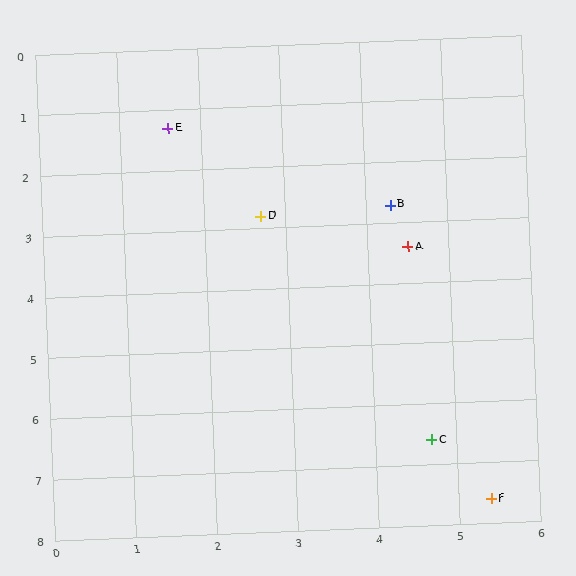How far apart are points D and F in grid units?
Points D and F are about 5.5 grid units apart.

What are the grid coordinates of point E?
Point E is at approximately (1.6, 1.3).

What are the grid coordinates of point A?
Point A is at approximately (4.5, 3.4).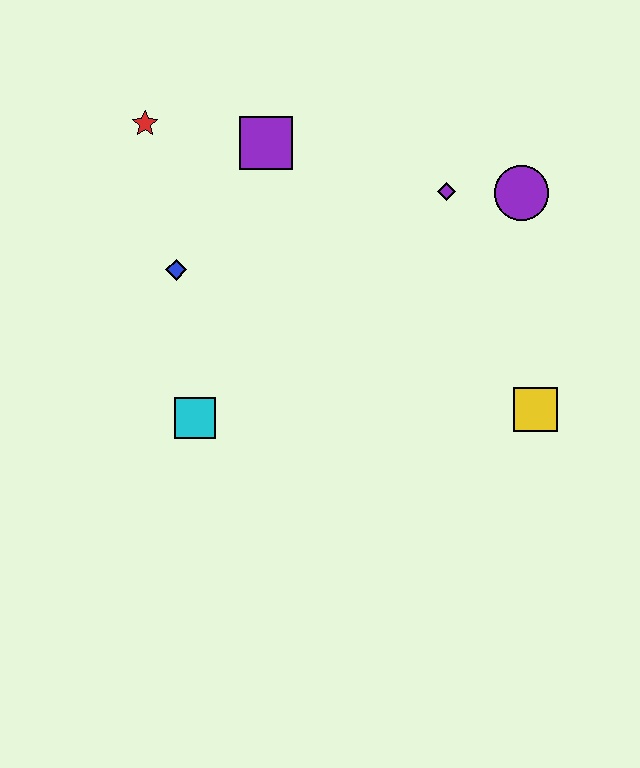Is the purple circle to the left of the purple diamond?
No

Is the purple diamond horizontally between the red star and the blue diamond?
No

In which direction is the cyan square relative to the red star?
The cyan square is below the red star.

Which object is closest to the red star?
The purple square is closest to the red star.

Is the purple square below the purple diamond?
No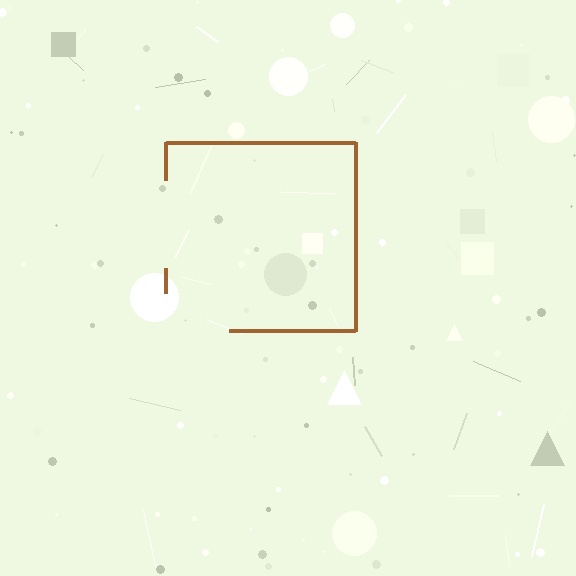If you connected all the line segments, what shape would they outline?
They would outline a square.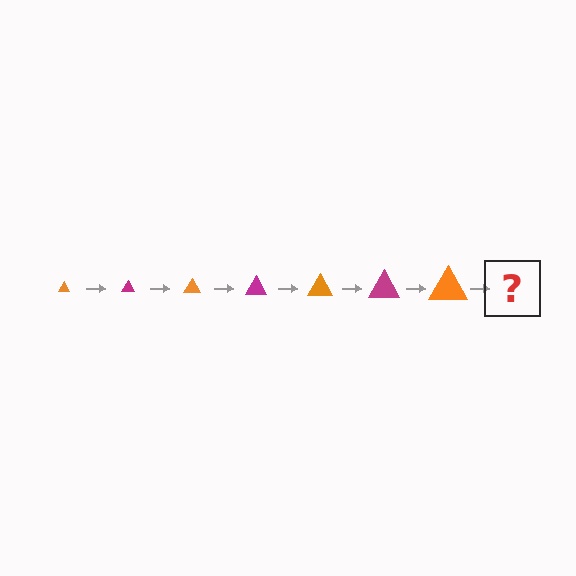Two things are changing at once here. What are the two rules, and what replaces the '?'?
The two rules are that the triangle grows larger each step and the color cycles through orange and magenta. The '?' should be a magenta triangle, larger than the previous one.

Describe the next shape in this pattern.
It should be a magenta triangle, larger than the previous one.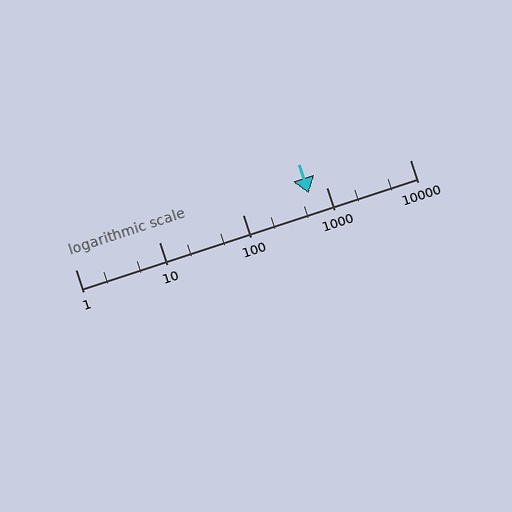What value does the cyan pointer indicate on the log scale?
The pointer indicates approximately 610.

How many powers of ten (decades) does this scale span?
The scale spans 4 decades, from 1 to 10000.